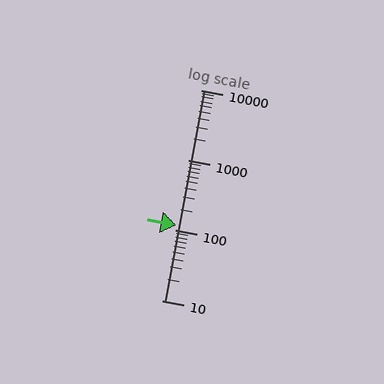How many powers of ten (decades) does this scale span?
The scale spans 3 decades, from 10 to 10000.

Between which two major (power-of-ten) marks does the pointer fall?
The pointer is between 100 and 1000.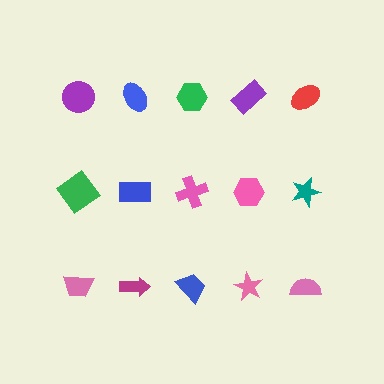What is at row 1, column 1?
A purple circle.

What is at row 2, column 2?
A blue rectangle.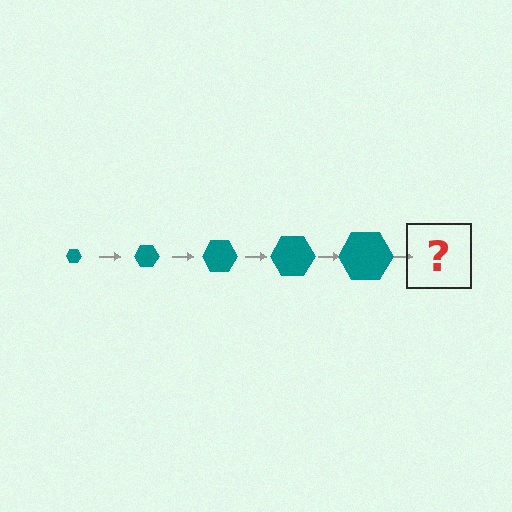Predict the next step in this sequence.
The next step is a teal hexagon, larger than the previous one.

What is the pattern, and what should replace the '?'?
The pattern is that the hexagon gets progressively larger each step. The '?' should be a teal hexagon, larger than the previous one.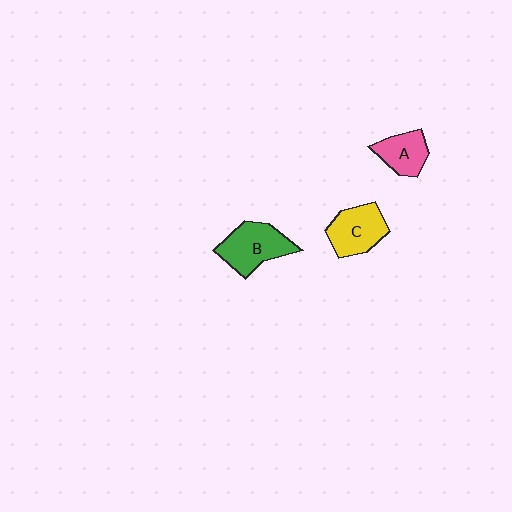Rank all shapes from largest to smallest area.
From largest to smallest: B (green), C (yellow), A (pink).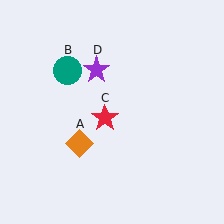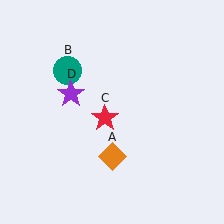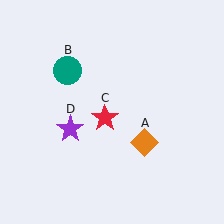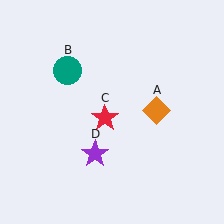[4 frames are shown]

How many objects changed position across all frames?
2 objects changed position: orange diamond (object A), purple star (object D).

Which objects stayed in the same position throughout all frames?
Teal circle (object B) and red star (object C) remained stationary.